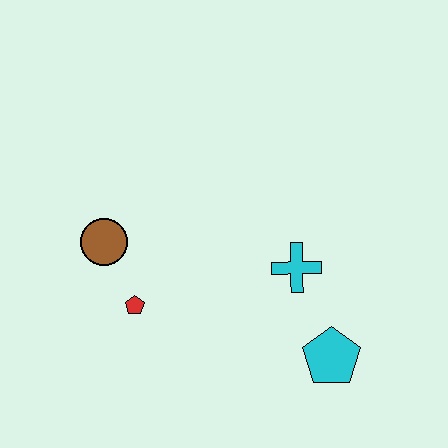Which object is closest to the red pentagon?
The brown circle is closest to the red pentagon.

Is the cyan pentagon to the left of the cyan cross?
No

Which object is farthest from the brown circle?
The cyan pentagon is farthest from the brown circle.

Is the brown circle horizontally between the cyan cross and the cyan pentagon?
No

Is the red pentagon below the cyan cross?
Yes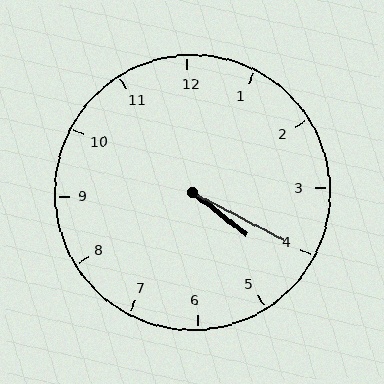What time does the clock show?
4:20.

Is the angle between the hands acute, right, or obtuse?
It is acute.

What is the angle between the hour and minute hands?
Approximately 10 degrees.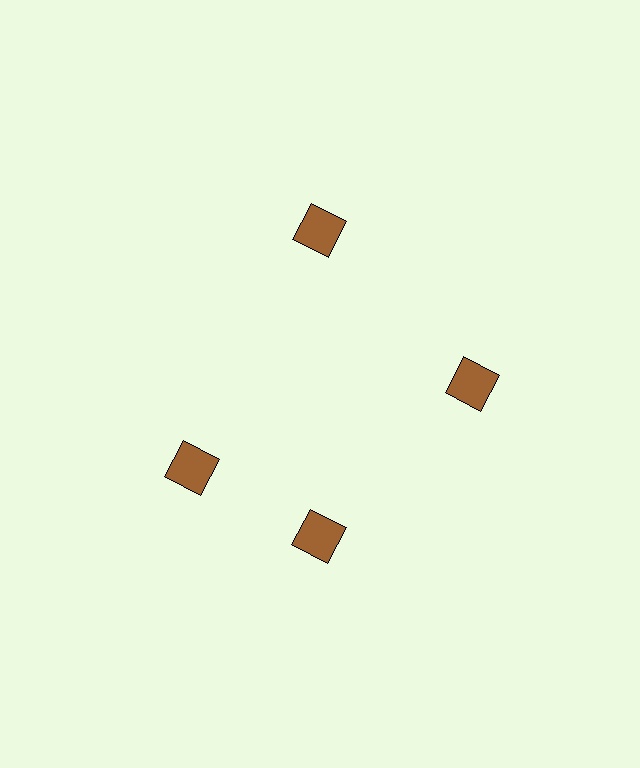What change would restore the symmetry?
The symmetry would be restored by rotating it back into even spacing with its neighbors so that all 4 squares sit at equal angles and equal distance from the center.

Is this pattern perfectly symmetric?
No. The 4 brown squares are arranged in a ring, but one element near the 9 o'clock position is rotated out of alignment along the ring, breaking the 4-fold rotational symmetry.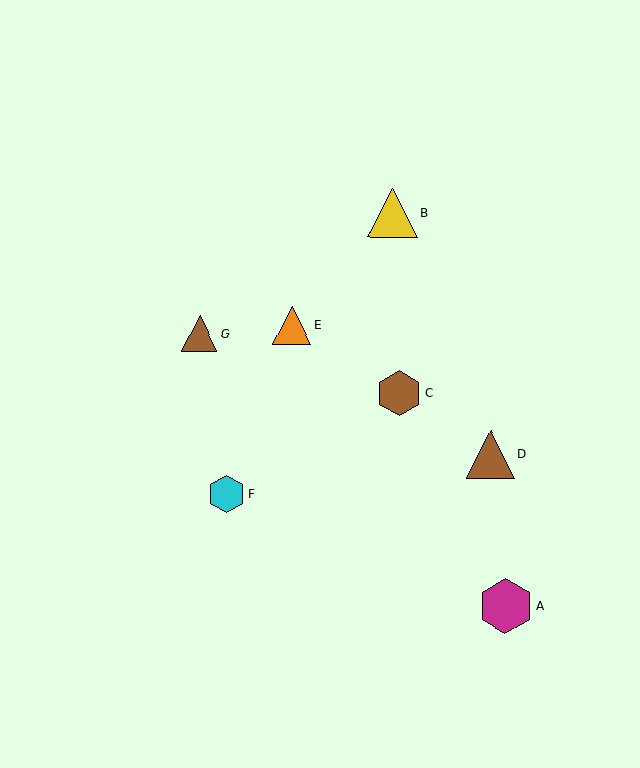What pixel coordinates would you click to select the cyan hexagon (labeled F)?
Click at (227, 494) to select the cyan hexagon F.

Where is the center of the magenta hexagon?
The center of the magenta hexagon is at (506, 606).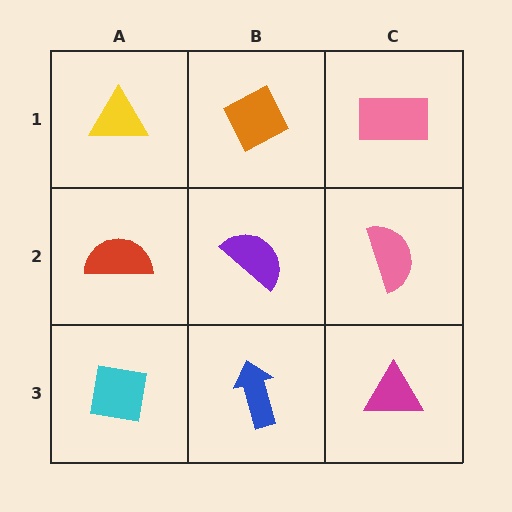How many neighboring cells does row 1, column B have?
3.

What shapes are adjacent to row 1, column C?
A pink semicircle (row 2, column C), an orange diamond (row 1, column B).